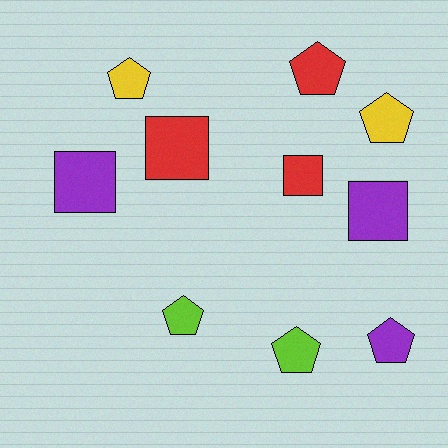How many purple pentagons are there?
There is 1 purple pentagon.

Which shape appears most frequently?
Pentagon, with 6 objects.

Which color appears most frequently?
Purple, with 3 objects.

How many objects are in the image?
There are 10 objects.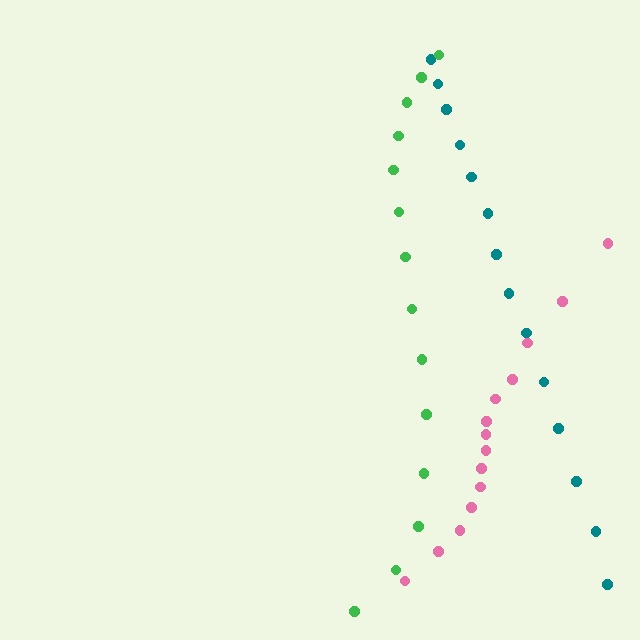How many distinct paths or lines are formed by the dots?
There are 3 distinct paths.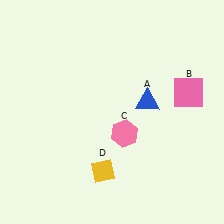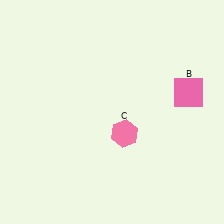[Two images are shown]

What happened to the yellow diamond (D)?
The yellow diamond (D) was removed in Image 2. It was in the bottom-left area of Image 1.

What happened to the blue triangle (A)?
The blue triangle (A) was removed in Image 2. It was in the top-right area of Image 1.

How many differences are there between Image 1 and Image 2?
There are 2 differences between the two images.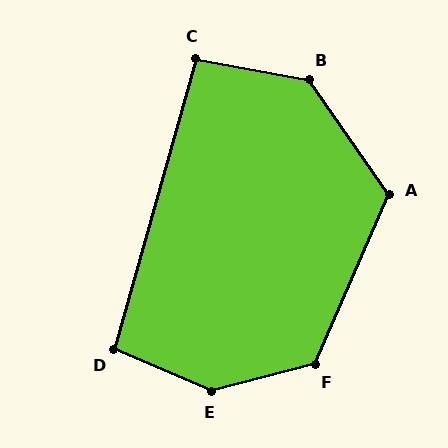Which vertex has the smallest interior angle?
C, at approximately 95 degrees.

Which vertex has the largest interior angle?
E, at approximately 143 degrees.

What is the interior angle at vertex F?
Approximately 128 degrees (obtuse).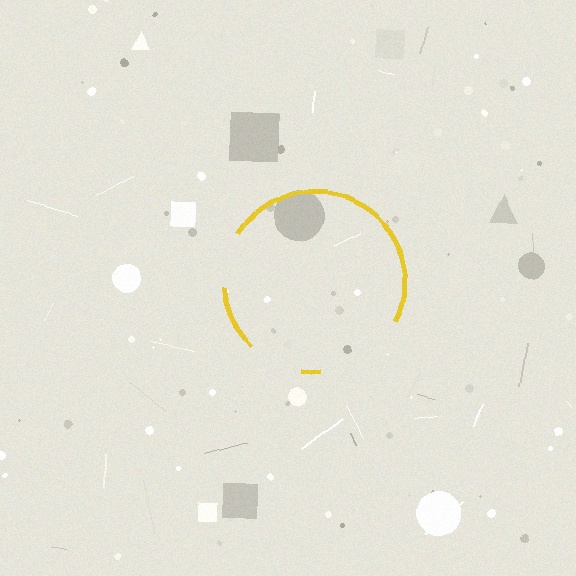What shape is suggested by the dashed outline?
The dashed outline suggests a circle.